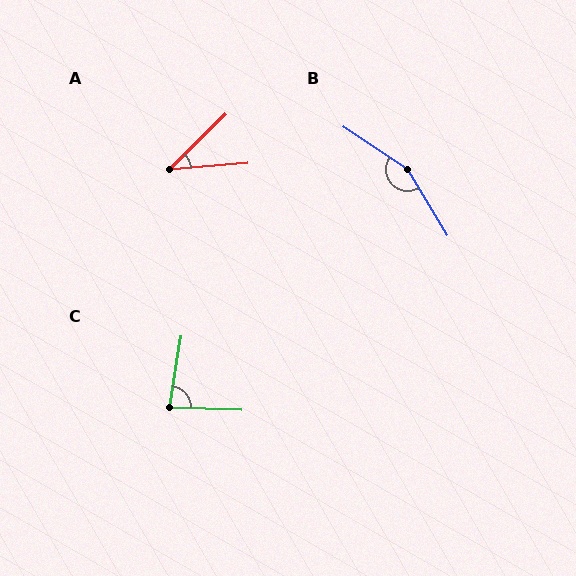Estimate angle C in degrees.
Approximately 83 degrees.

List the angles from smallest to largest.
A (39°), C (83°), B (155°).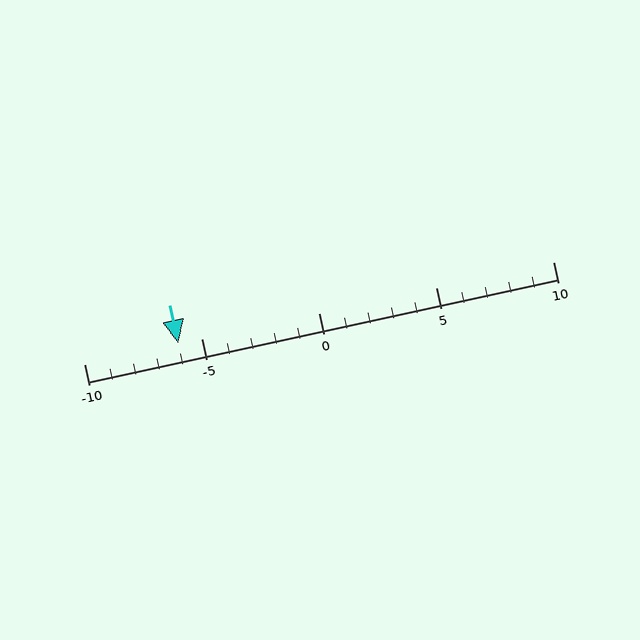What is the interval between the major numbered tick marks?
The major tick marks are spaced 5 units apart.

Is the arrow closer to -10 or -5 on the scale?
The arrow is closer to -5.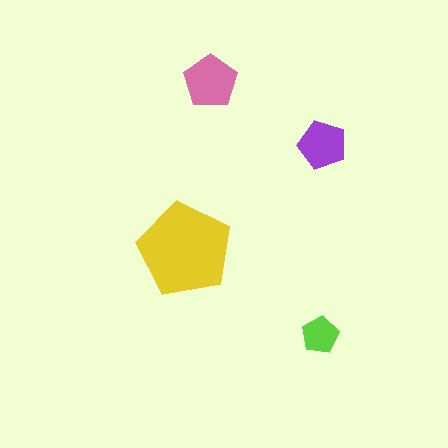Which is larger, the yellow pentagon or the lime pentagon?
The yellow one.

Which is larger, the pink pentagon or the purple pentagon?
The pink one.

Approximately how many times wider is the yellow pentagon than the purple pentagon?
About 2 times wider.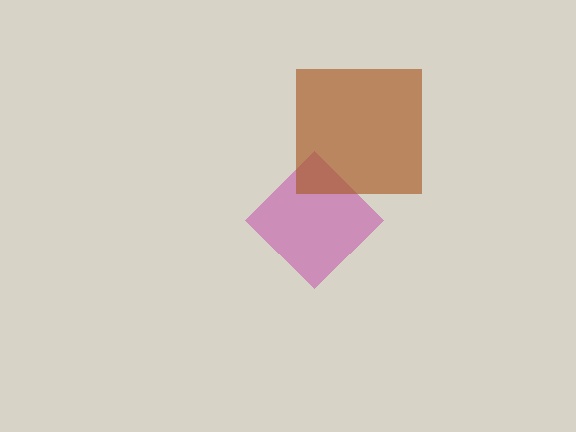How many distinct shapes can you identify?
There are 2 distinct shapes: a magenta diamond, a brown square.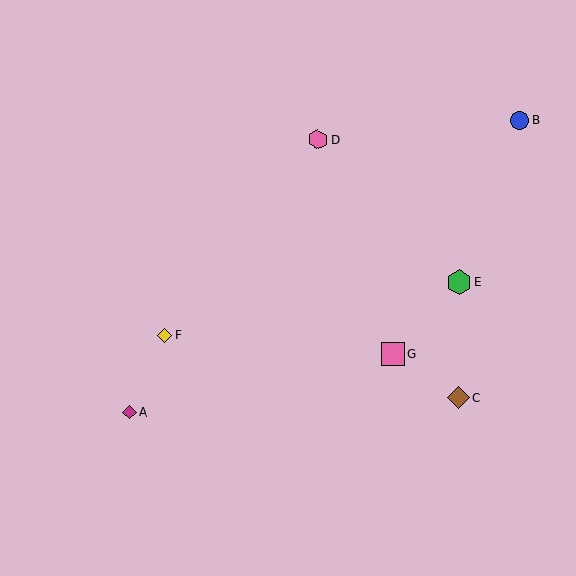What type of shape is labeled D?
Shape D is a pink hexagon.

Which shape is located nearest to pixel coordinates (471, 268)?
The green hexagon (labeled E) at (459, 282) is nearest to that location.